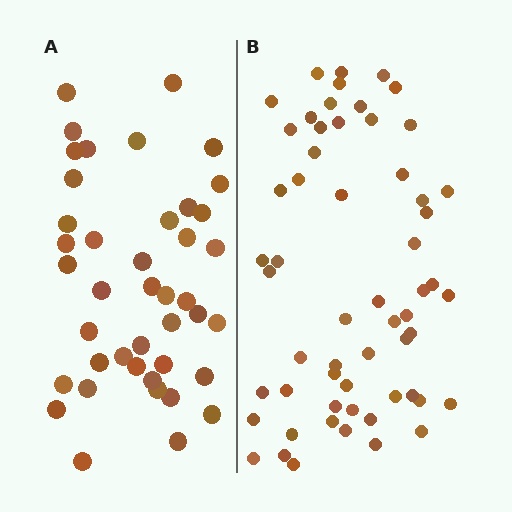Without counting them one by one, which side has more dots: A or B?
Region B (the right region) has more dots.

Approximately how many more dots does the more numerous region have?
Region B has approximately 15 more dots than region A.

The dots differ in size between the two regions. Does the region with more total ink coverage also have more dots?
No. Region A has more total ink coverage because its dots are larger, but region B actually contains more individual dots. Total area can be misleading — the number of items is what matters here.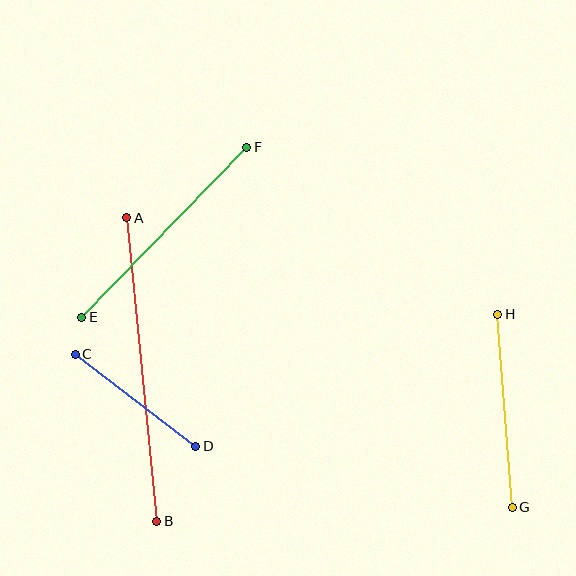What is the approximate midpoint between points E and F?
The midpoint is at approximately (164, 232) pixels.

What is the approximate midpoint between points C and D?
The midpoint is at approximately (135, 400) pixels.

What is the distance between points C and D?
The distance is approximately 152 pixels.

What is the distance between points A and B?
The distance is approximately 305 pixels.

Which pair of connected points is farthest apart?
Points A and B are farthest apart.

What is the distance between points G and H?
The distance is approximately 194 pixels.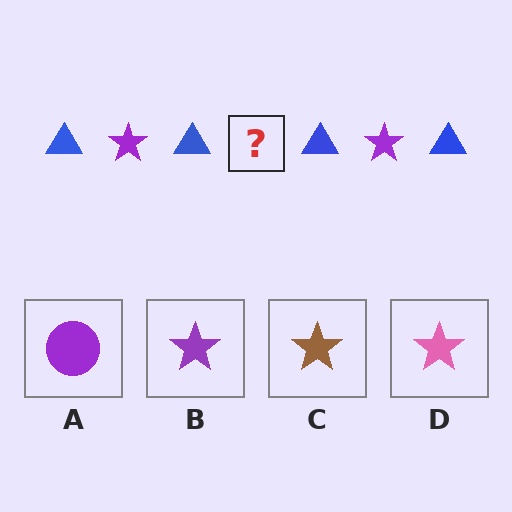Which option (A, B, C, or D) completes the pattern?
B.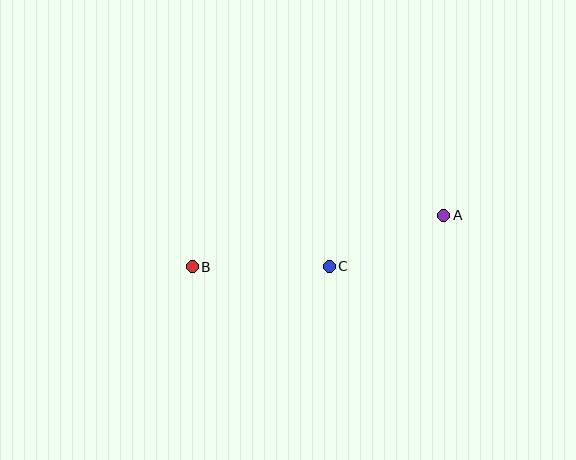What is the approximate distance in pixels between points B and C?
The distance between B and C is approximately 137 pixels.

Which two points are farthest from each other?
Points A and B are farthest from each other.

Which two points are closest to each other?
Points A and C are closest to each other.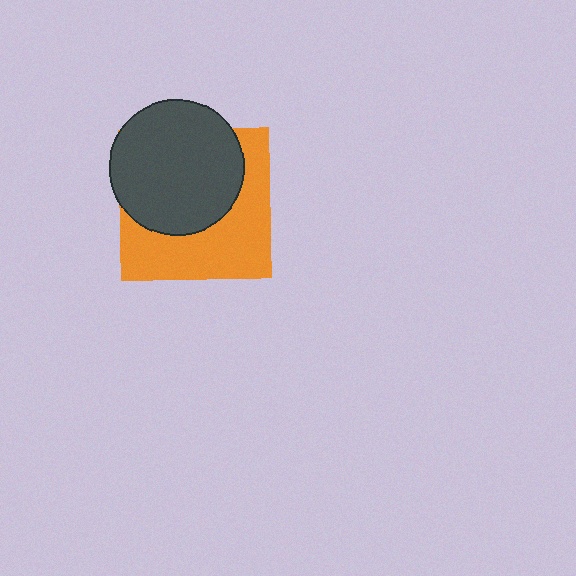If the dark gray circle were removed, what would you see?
You would see the complete orange square.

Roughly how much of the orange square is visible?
About half of it is visible (roughly 48%).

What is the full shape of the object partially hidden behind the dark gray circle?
The partially hidden object is an orange square.